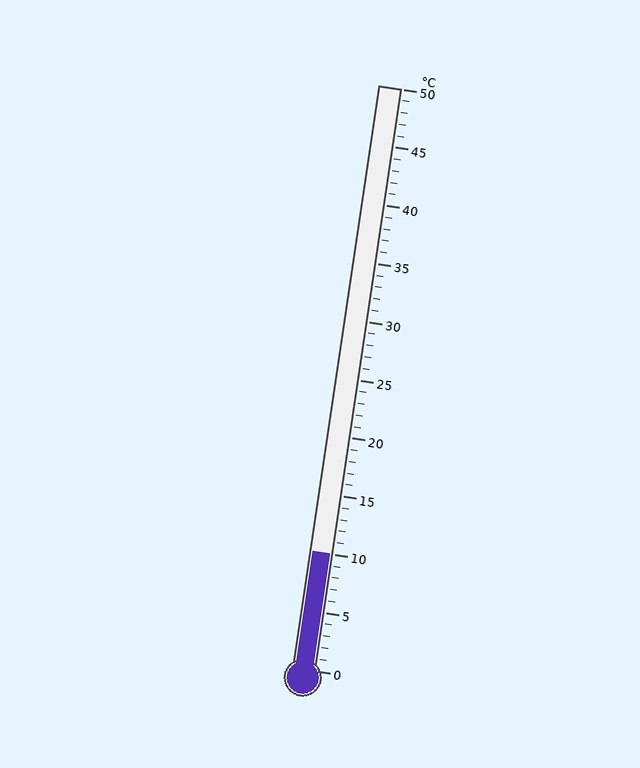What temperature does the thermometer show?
The thermometer shows approximately 10°C.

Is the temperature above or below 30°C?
The temperature is below 30°C.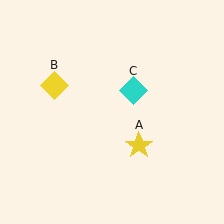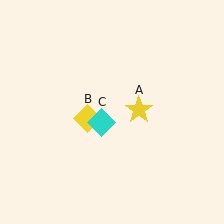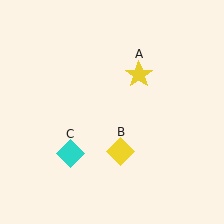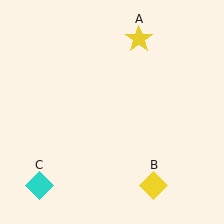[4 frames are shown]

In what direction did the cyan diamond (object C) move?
The cyan diamond (object C) moved down and to the left.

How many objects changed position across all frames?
3 objects changed position: yellow star (object A), yellow diamond (object B), cyan diamond (object C).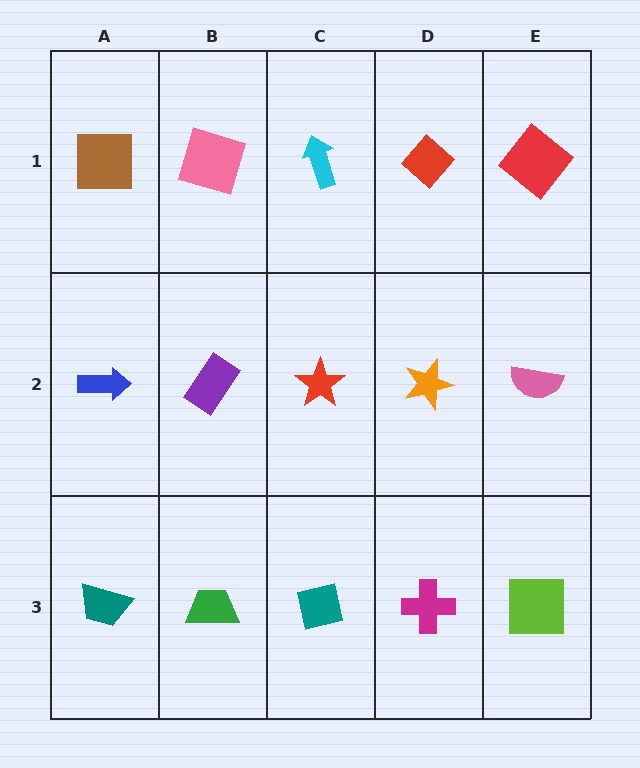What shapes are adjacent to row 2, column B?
A pink square (row 1, column B), a green trapezoid (row 3, column B), a blue arrow (row 2, column A), a red star (row 2, column C).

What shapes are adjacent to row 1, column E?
A pink semicircle (row 2, column E), a red diamond (row 1, column D).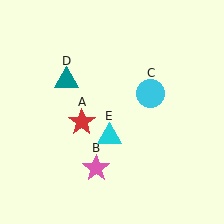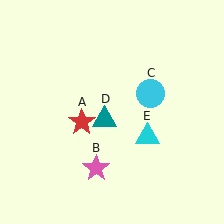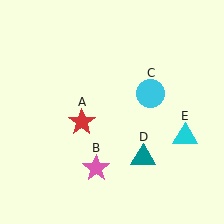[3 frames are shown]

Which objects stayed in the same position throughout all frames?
Red star (object A) and pink star (object B) and cyan circle (object C) remained stationary.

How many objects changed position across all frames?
2 objects changed position: teal triangle (object D), cyan triangle (object E).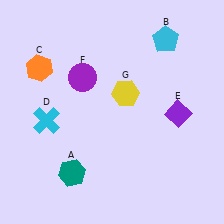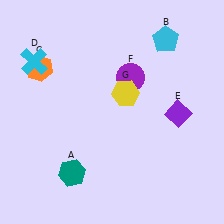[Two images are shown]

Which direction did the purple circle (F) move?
The purple circle (F) moved right.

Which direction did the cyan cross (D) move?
The cyan cross (D) moved up.